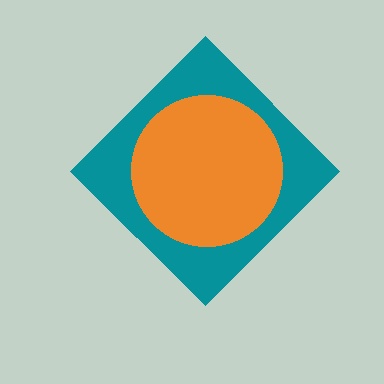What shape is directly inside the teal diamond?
The orange circle.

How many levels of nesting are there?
2.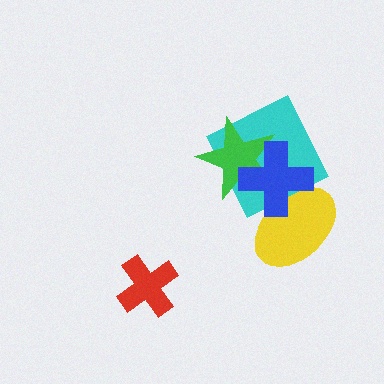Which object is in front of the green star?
The blue cross is in front of the green star.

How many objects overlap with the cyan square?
3 objects overlap with the cyan square.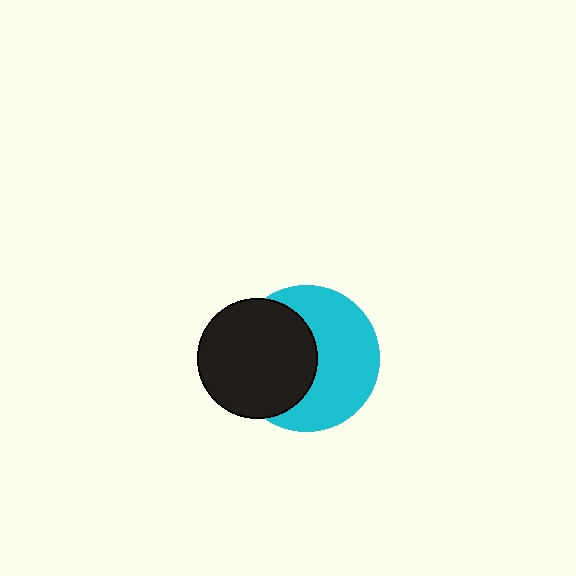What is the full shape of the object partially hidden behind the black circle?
The partially hidden object is a cyan circle.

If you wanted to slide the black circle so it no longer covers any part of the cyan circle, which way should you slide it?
Slide it left — that is the most direct way to separate the two shapes.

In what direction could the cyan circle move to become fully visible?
The cyan circle could move right. That would shift it out from behind the black circle entirely.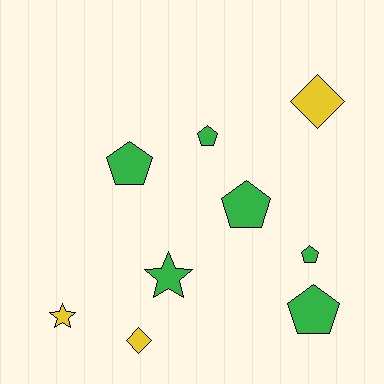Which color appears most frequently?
Green, with 6 objects.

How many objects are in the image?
There are 9 objects.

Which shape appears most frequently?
Pentagon, with 5 objects.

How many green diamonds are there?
There are no green diamonds.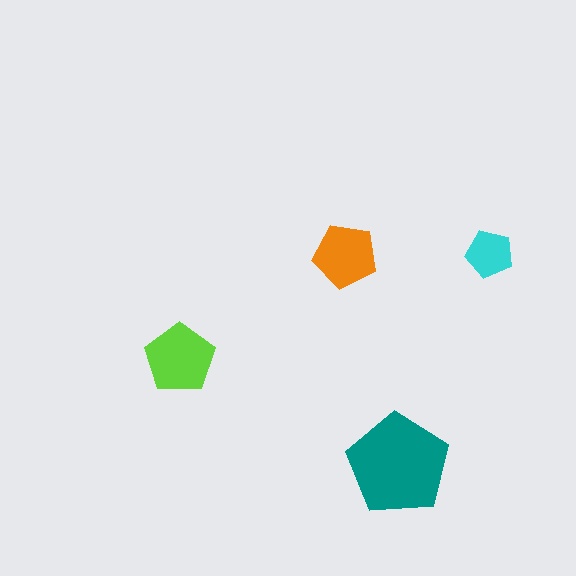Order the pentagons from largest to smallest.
the teal one, the lime one, the orange one, the cyan one.